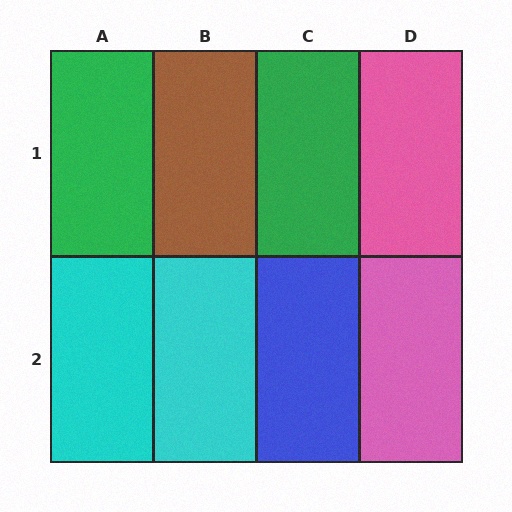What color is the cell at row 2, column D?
Pink.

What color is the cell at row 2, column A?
Cyan.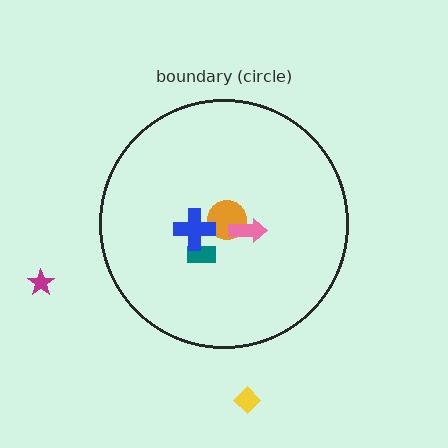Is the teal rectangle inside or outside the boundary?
Inside.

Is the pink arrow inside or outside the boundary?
Inside.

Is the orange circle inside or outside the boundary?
Inside.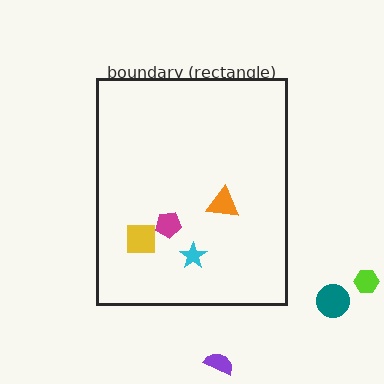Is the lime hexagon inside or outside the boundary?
Outside.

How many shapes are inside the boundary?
4 inside, 3 outside.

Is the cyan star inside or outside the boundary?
Inside.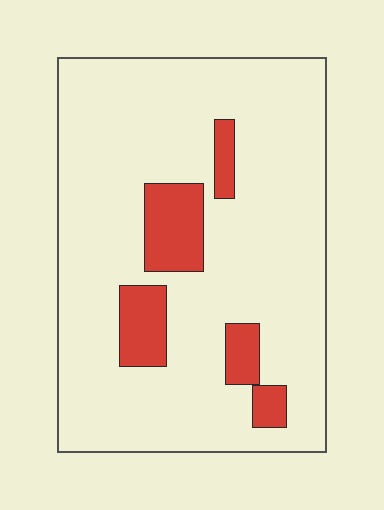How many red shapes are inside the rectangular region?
5.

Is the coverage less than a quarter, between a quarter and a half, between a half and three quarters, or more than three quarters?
Less than a quarter.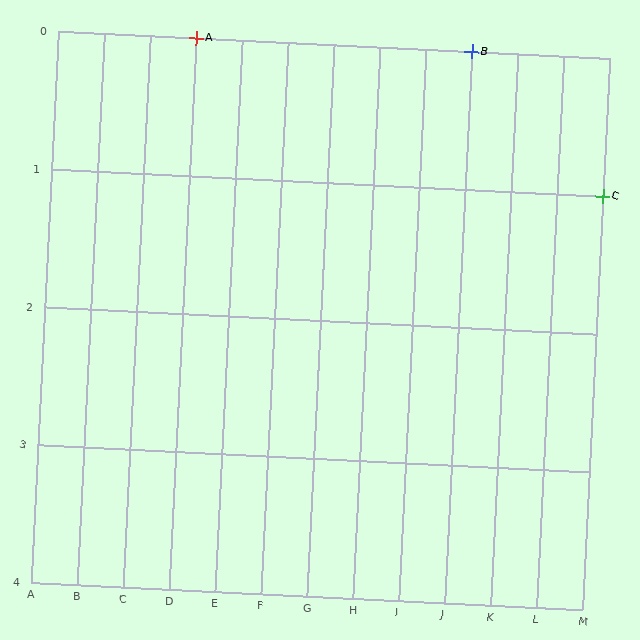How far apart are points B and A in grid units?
Points B and A are 6 columns apart.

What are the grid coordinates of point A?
Point A is at grid coordinates (D, 0).